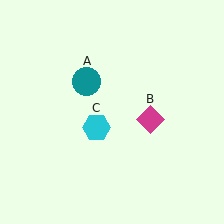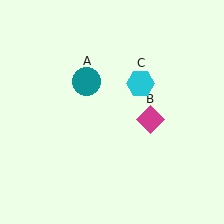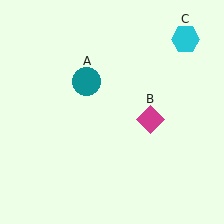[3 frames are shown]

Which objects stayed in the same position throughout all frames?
Teal circle (object A) and magenta diamond (object B) remained stationary.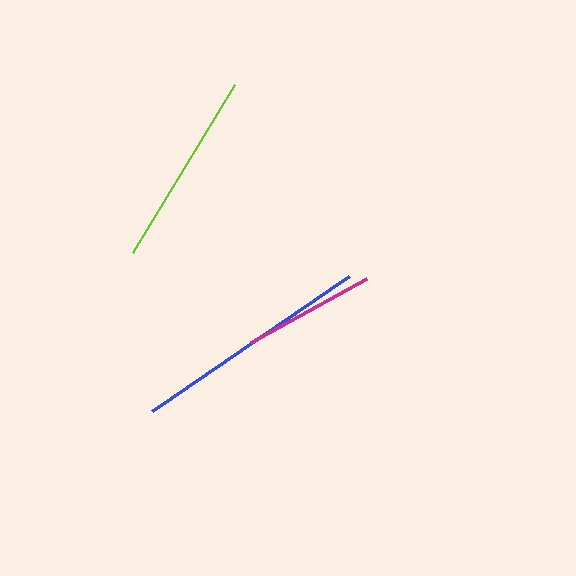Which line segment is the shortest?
The magenta line is the shortest at approximately 133 pixels.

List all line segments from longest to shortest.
From longest to shortest: blue, lime, magenta.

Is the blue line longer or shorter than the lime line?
The blue line is longer than the lime line.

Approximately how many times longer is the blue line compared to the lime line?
The blue line is approximately 1.2 times the length of the lime line.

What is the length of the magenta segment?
The magenta segment is approximately 133 pixels long.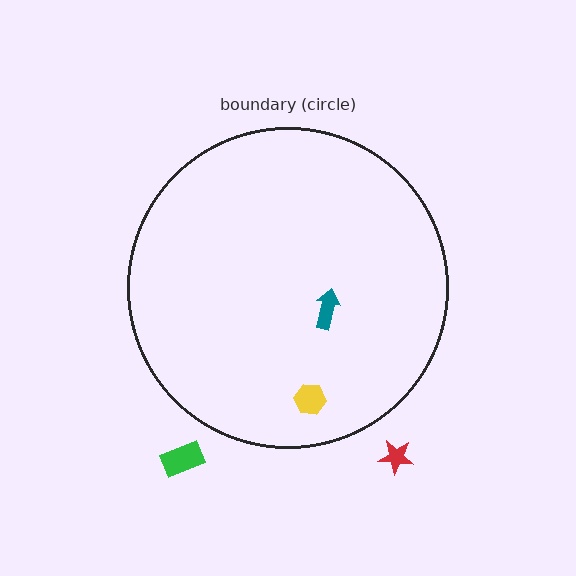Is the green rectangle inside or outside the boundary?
Outside.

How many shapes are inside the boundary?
2 inside, 2 outside.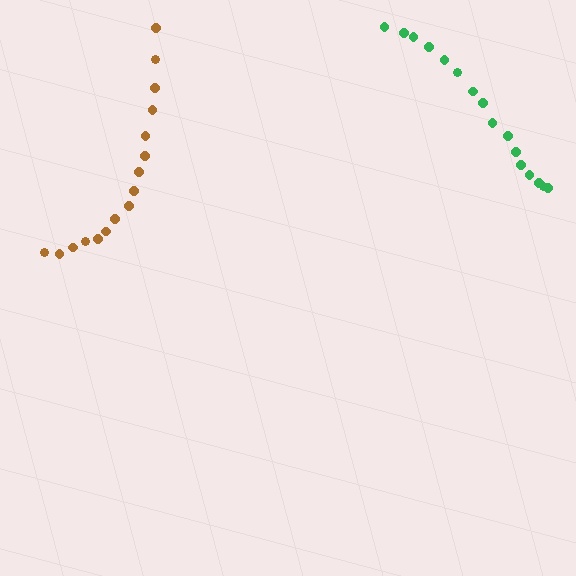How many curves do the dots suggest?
There are 2 distinct paths.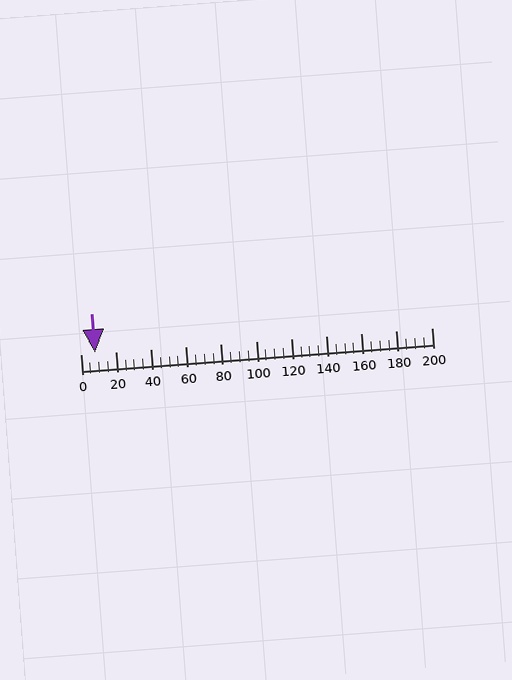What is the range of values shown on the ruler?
The ruler shows values from 0 to 200.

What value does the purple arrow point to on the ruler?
The purple arrow points to approximately 8.